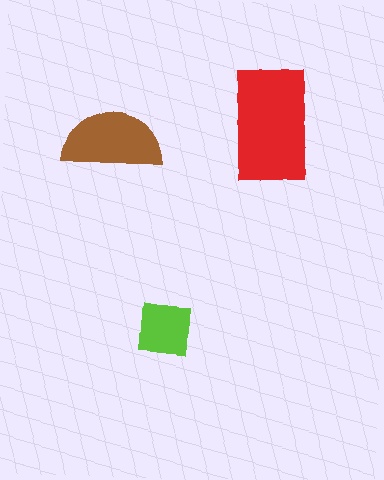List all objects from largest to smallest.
The red rectangle, the brown semicircle, the lime square.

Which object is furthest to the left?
The brown semicircle is leftmost.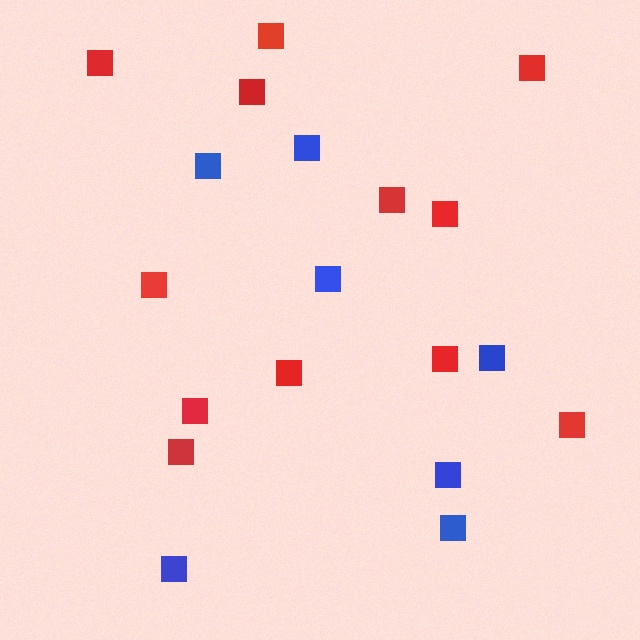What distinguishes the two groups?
There are 2 groups: one group of blue squares (7) and one group of red squares (12).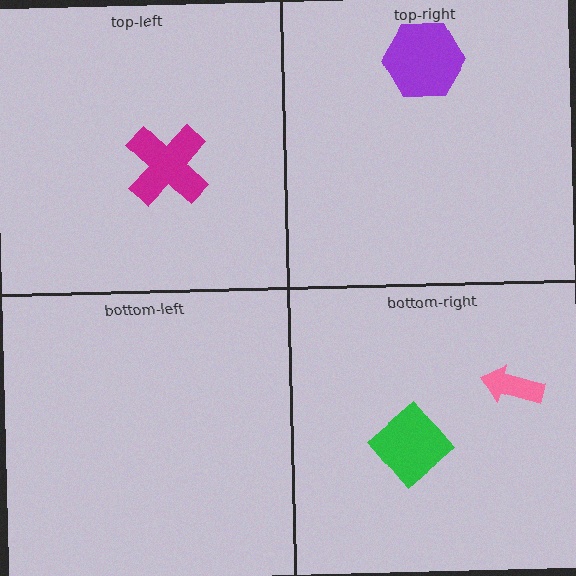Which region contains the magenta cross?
The top-left region.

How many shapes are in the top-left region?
1.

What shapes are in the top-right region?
The purple hexagon.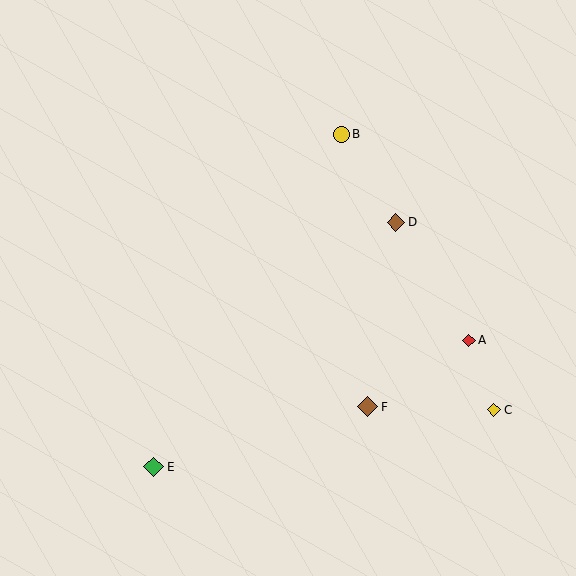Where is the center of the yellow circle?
The center of the yellow circle is at (341, 134).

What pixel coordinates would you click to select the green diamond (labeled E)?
Click at (154, 467) to select the green diamond E.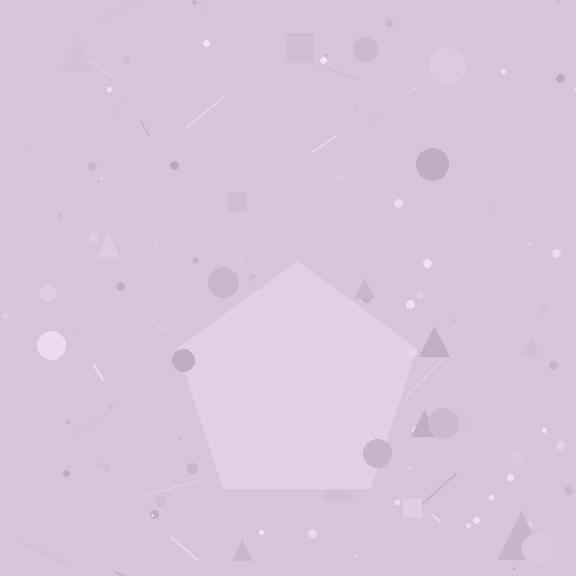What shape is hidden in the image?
A pentagon is hidden in the image.